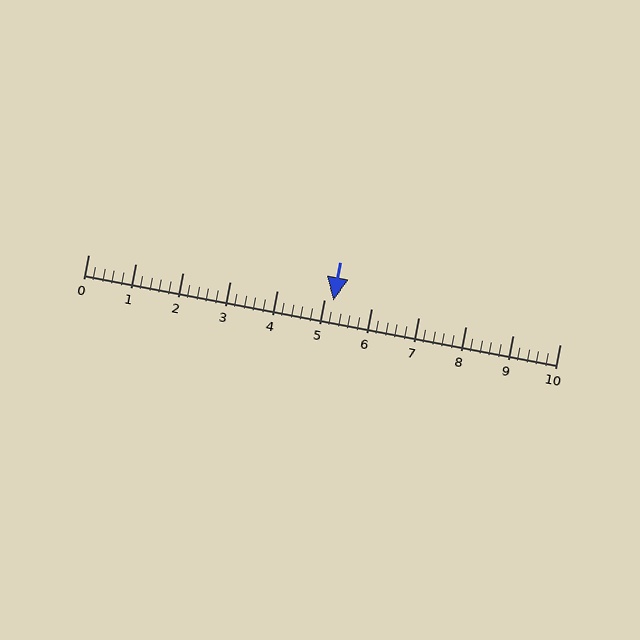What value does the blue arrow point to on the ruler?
The blue arrow points to approximately 5.2.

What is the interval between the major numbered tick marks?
The major tick marks are spaced 1 units apart.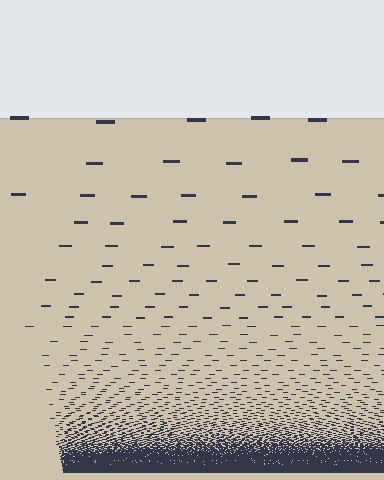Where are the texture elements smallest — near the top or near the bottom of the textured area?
Near the bottom.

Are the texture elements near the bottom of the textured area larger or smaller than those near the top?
Smaller. The gradient is inverted — elements near the bottom are smaller and denser.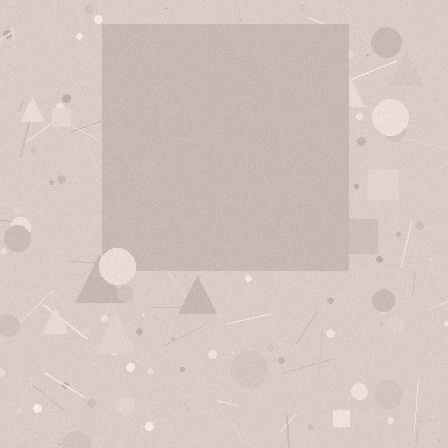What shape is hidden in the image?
A square is hidden in the image.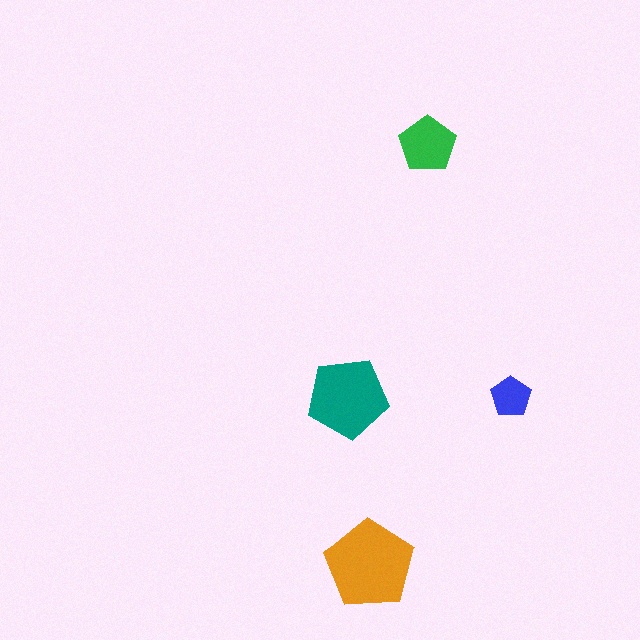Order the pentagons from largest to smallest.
the orange one, the teal one, the green one, the blue one.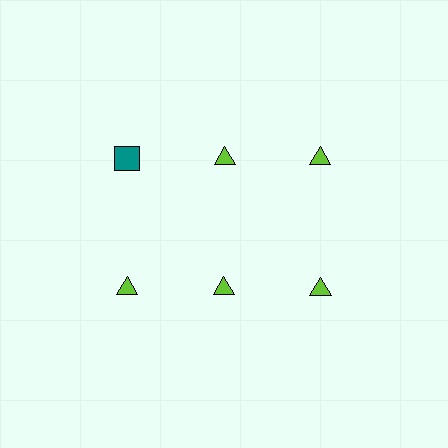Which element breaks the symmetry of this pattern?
The teal square in the top row, leftmost column breaks the symmetry. All other shapes are lime triangles.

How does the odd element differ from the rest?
It differs in both color (teal instead of lime) and shape (square instead of triangle).